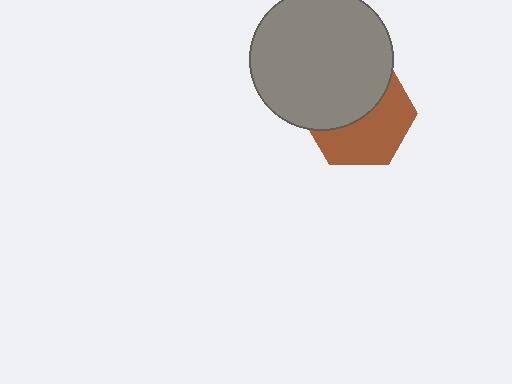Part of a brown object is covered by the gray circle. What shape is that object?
It is a hexagon.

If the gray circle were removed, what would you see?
You would see the complete brown hexagon.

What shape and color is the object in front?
The object in front is a gray circle.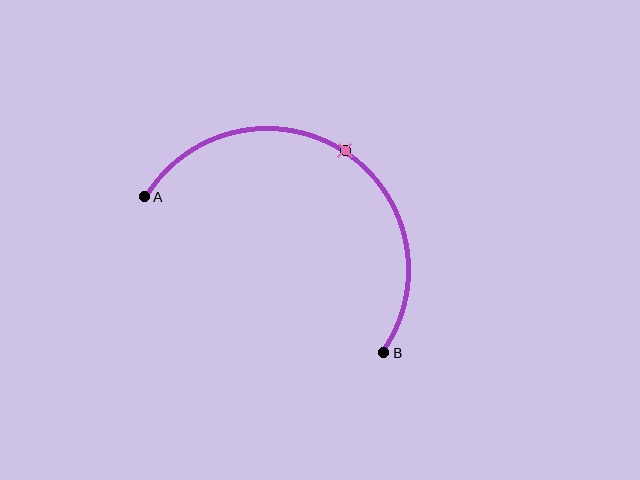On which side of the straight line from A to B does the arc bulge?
The arc bulges above the straight line connecting A and B.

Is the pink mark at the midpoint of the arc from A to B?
Yes. The pink mark lies on the arc at equal arc-length from both A and B — it is the arc midpoint.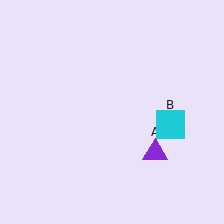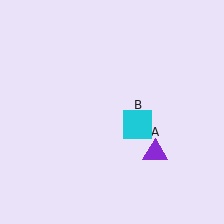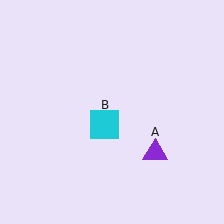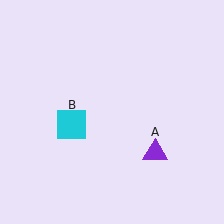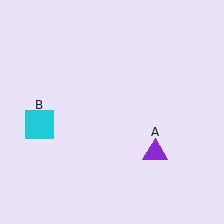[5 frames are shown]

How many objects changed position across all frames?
1 object changed position: cyan square (object B).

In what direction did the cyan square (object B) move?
The cyan square (object B) moved left.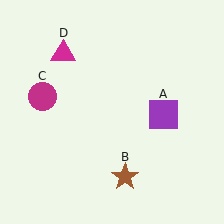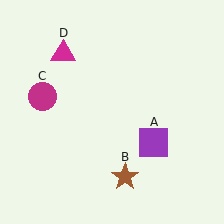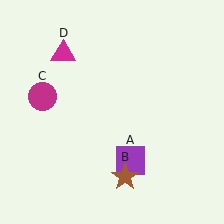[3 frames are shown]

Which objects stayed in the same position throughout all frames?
Brown star (object B) and magenta circle (object C) and magenta triangle (object D) remained stationary.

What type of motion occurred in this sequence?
The purple square (object A) rotated clockwise around the center of the scene.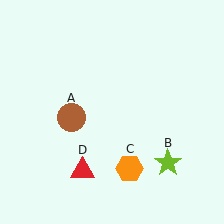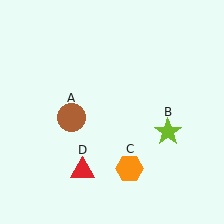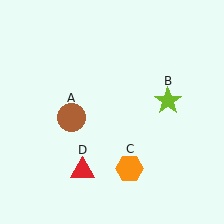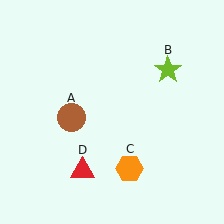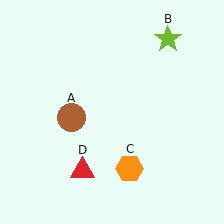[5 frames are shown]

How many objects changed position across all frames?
1 object changed position: lime star (object B).